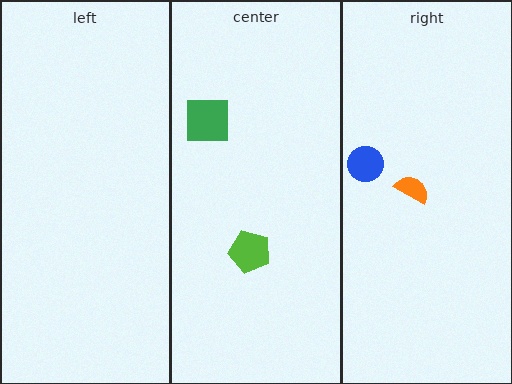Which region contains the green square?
The center region.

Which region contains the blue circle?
The right region.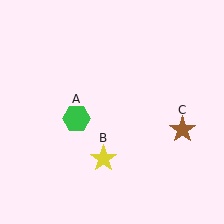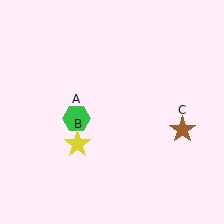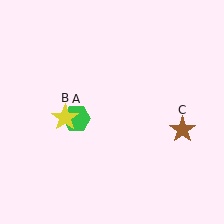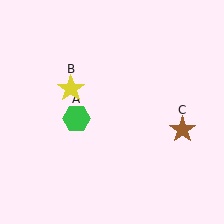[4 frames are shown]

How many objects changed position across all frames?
1 object changed position: yellow star (object B).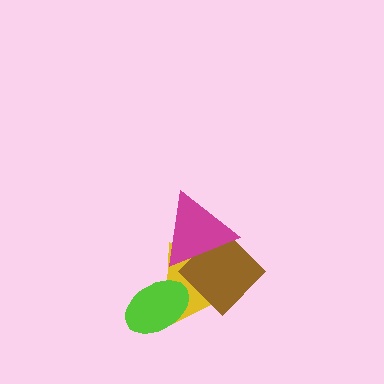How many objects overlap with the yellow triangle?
3 objects overlap with the yellow triangle.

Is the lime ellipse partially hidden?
No, no other shape covers it.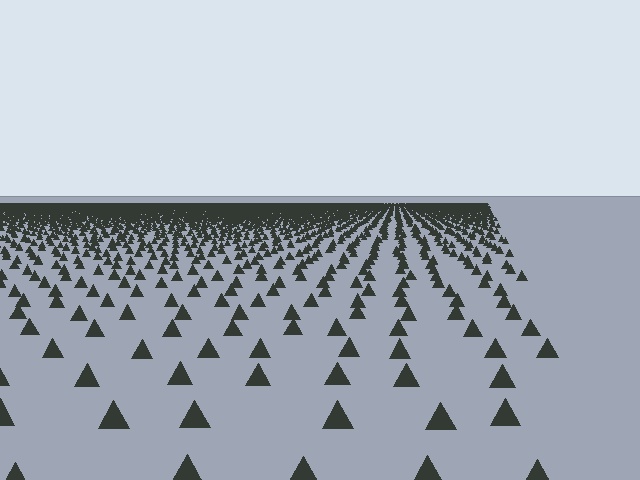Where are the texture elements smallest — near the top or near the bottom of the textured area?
Near the top.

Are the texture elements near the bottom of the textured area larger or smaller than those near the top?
Larger. Near the bottom, elements are closer to the viewer and appear at a bigger on-screen size.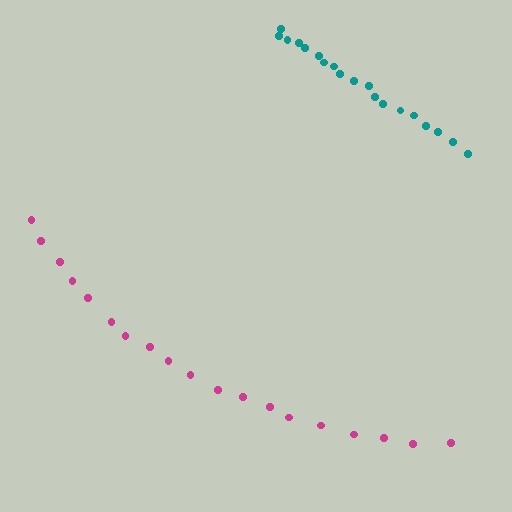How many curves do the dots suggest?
There are 2 distinct paths.